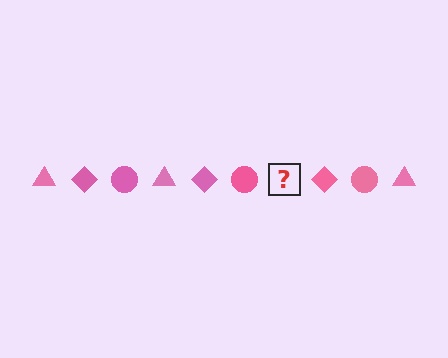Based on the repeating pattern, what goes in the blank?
The blank should be a pink triangle.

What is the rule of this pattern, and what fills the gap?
The rule is that the pattern cycles through triangle, diamond, circle shapes in pink. The gap should be filled with a pink triangle.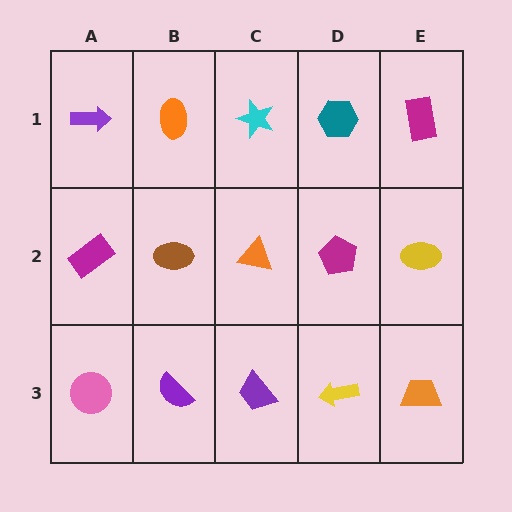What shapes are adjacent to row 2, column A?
A purple arrow (row 1, column A), a pink circle (row 3, column A), a brown ellipse (row 2, column B).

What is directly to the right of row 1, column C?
A teal hexagon.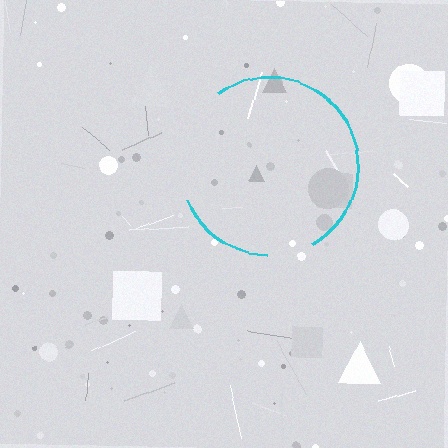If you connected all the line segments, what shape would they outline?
They would outline a circle.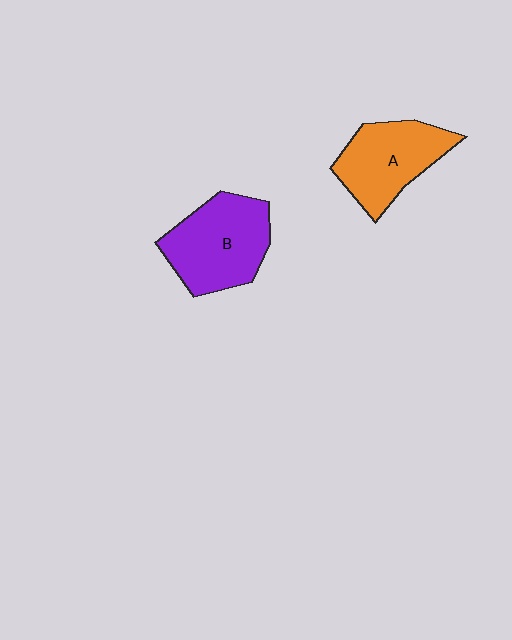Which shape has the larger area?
Shape B (purple).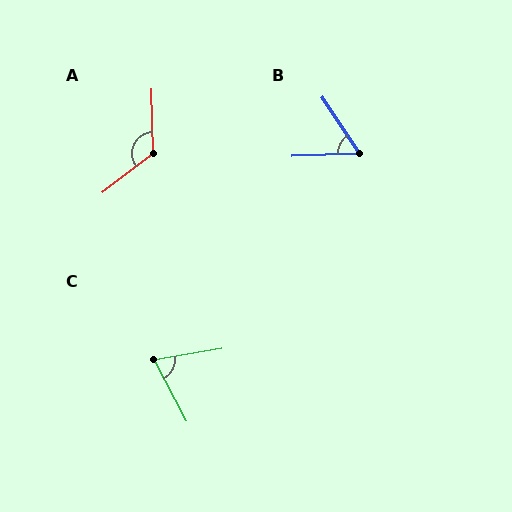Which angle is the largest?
A, at approximately 126 degrees.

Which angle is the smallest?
B, at approximately 58 degrees.